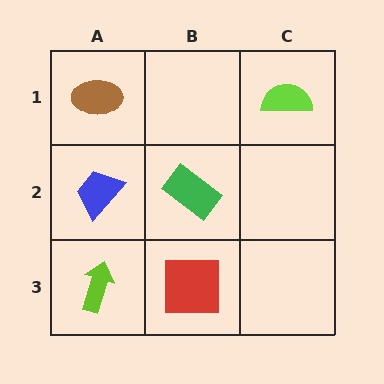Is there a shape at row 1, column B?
No, that cell is empty.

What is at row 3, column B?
A red square.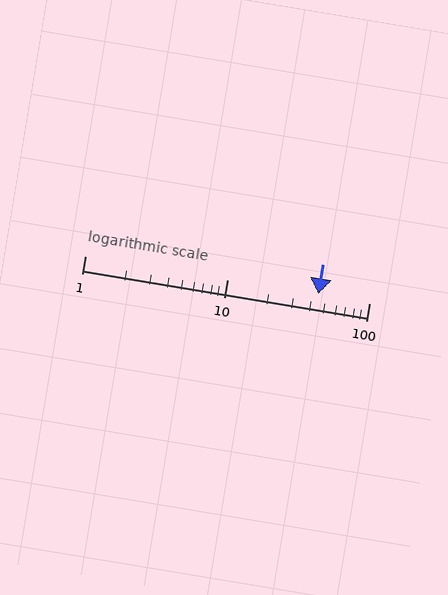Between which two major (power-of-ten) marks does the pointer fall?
The pointer is between 10 and 100.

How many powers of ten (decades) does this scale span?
The scale spans 2 decades, from 1 to 100.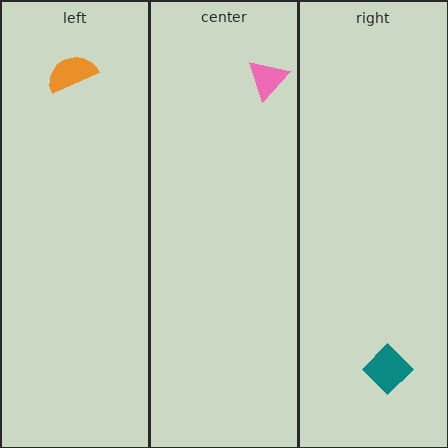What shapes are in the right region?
The teal diamond.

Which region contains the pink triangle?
The center region.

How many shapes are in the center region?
1.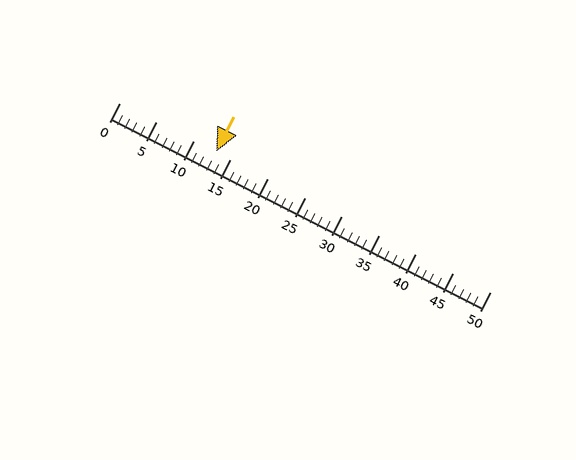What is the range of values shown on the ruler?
The ruler shows values from 0 to 50.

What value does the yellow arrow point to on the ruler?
The yellow arrow points to approximately 13.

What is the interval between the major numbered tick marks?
The major tick marks are spaced 5 units apart.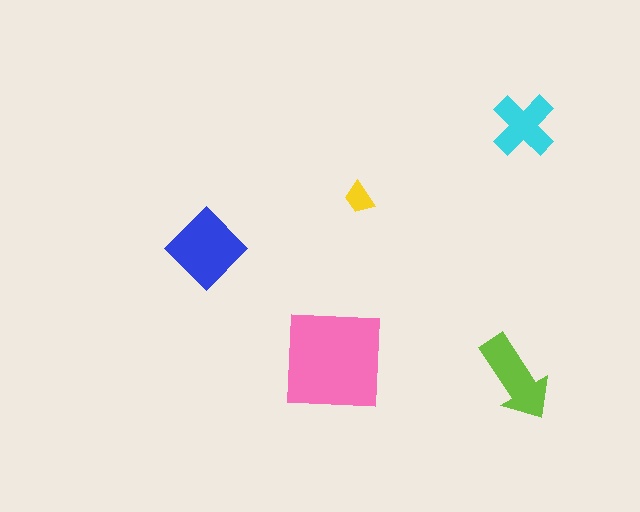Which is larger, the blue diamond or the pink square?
The pink square.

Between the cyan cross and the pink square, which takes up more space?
The pink square.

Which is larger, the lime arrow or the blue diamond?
The blue diamond.